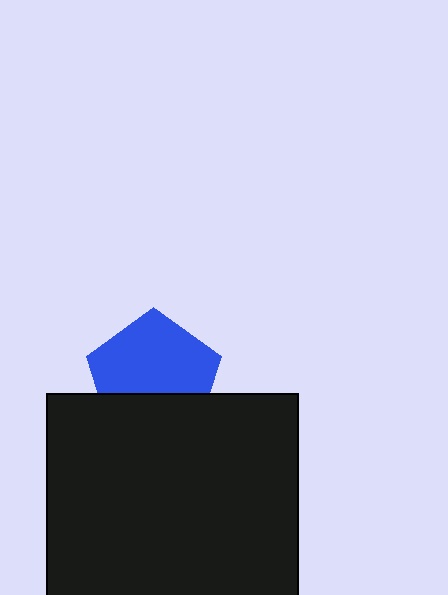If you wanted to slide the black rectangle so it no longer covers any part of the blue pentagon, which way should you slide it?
Slide it down — that is the most direct way to separate the two shapes.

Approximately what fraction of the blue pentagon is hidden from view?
Roughly 35% of the blue pentagon is hidden behind the black rectangle.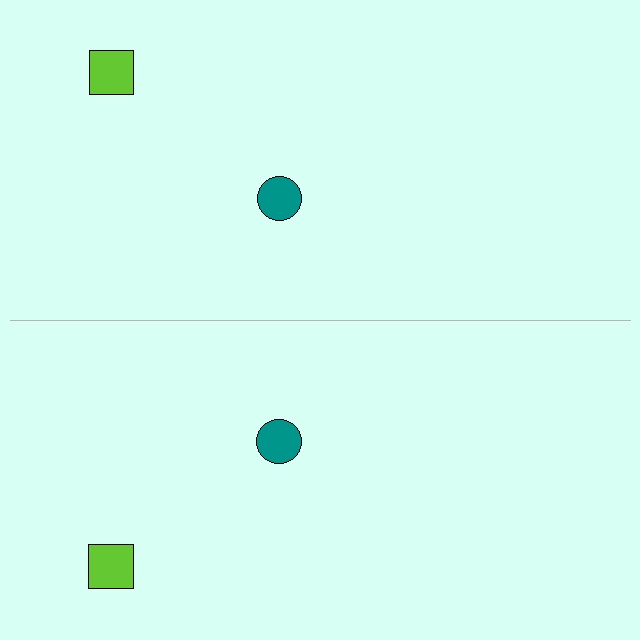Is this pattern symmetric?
Yes, this pattern has bilateral (reflection) symmetry.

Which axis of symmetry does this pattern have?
The pattern has a horizontal axis of symmetry running through the center of the image.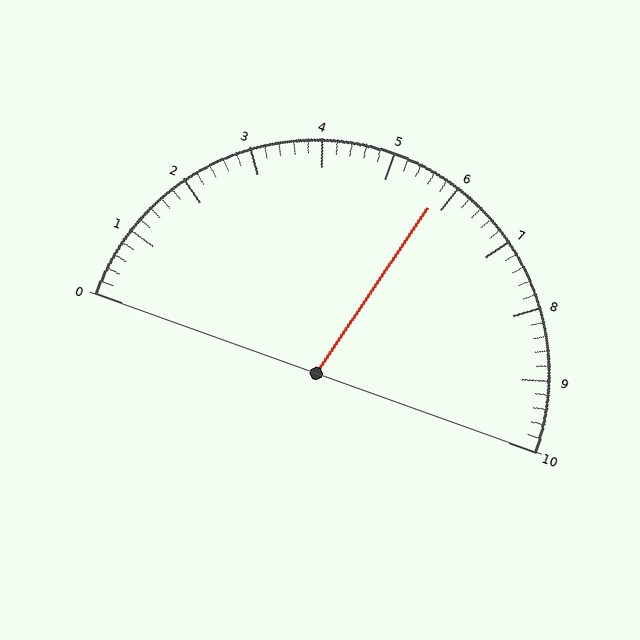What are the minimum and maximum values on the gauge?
The gauge ranges from 0 to 10.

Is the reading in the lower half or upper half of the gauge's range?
The reading is in the upper half of the range (0 to 10).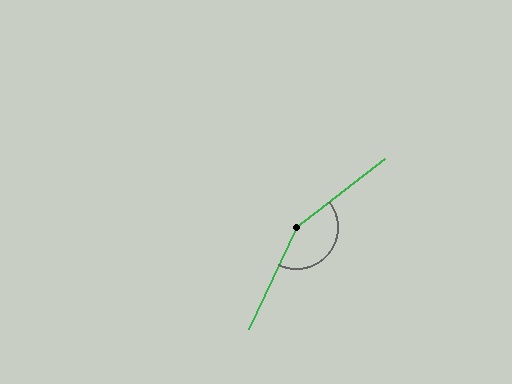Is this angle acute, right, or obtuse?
It is obtuse.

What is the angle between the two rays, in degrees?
Approximately 153 degrees.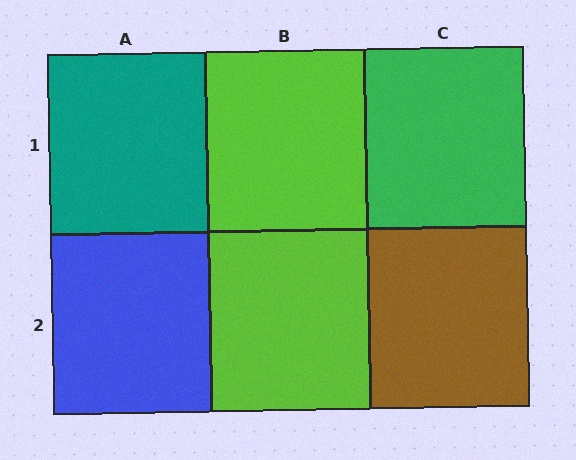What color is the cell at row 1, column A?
Teal.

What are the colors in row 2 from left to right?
Blue, lime, brown.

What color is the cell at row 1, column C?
Green.